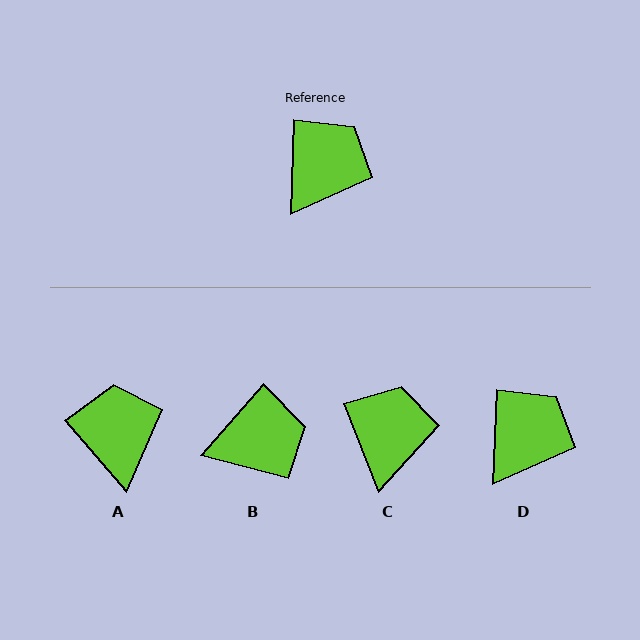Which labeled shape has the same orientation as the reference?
D.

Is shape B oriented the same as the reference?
No, it is off by about 39 degrees.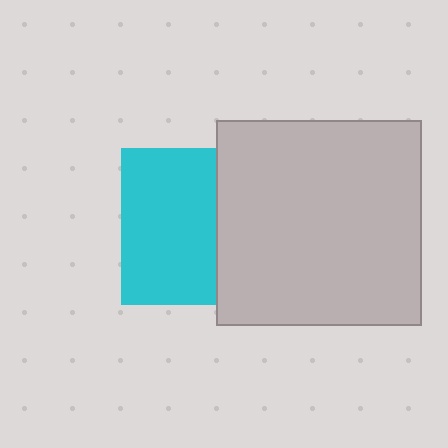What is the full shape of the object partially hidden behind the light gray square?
The partially hidden object is a cyan square.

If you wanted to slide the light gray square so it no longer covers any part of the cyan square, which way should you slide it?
Slide it right — that is the most direct way to separate the two shapes.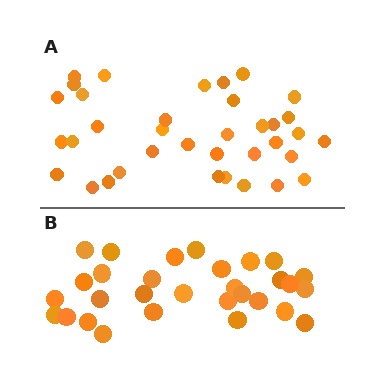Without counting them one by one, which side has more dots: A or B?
Region A (the top region) has more dots.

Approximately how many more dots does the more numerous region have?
Region A has about 6 more dots than region B.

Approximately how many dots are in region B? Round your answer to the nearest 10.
About 30 dots.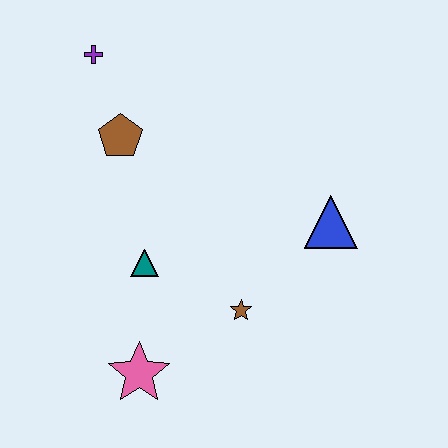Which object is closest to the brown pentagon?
The purple cross is closest to the brown pentagon.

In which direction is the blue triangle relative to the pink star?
The blue triangle is to the right of the pink star.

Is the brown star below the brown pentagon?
Yes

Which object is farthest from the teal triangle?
The purple cross is farthest from the teal triangle.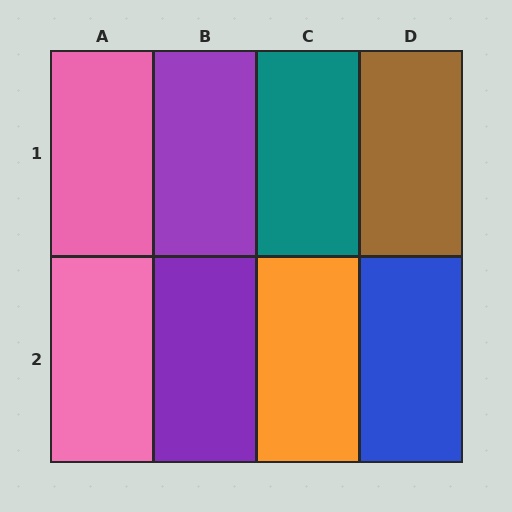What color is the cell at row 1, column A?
Pink.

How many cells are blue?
1 cell is blue.